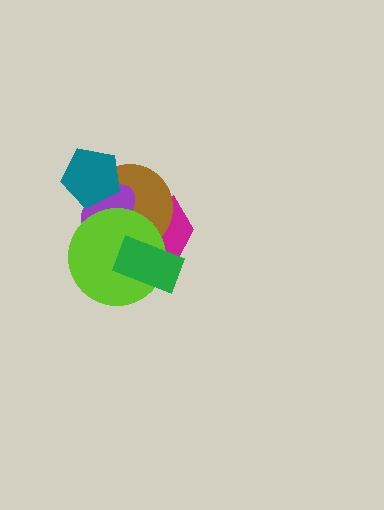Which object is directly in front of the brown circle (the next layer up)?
The purple ellipse is directly in front of the brown circle.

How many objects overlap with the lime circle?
4 objects overlap with the lime circle.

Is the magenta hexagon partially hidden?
Yes, it is partially covered by another shape.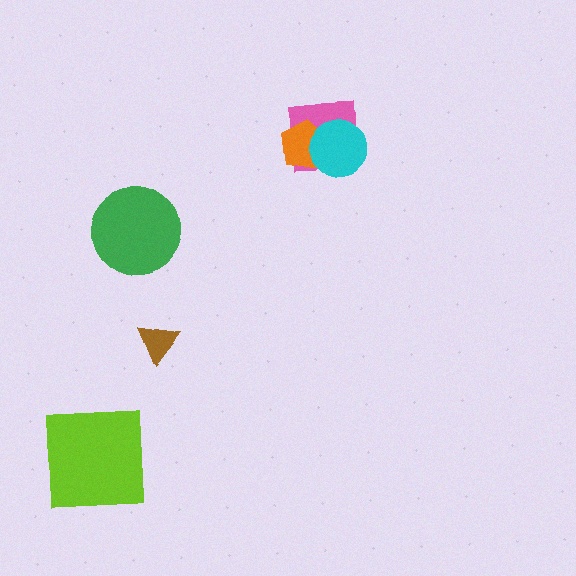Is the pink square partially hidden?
Yes, it is partially covered by another shape.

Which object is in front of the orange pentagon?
The cyan circle is in front of the orange pentagon.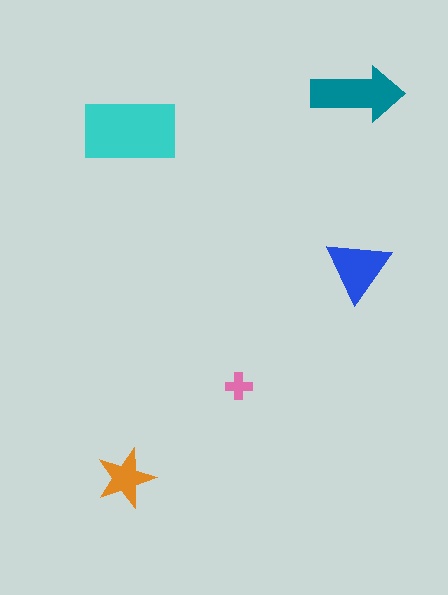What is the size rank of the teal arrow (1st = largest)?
2nd.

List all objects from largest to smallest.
The cyan rectangle, the teal arrow, the blue triangle, the orange star, the pink cross.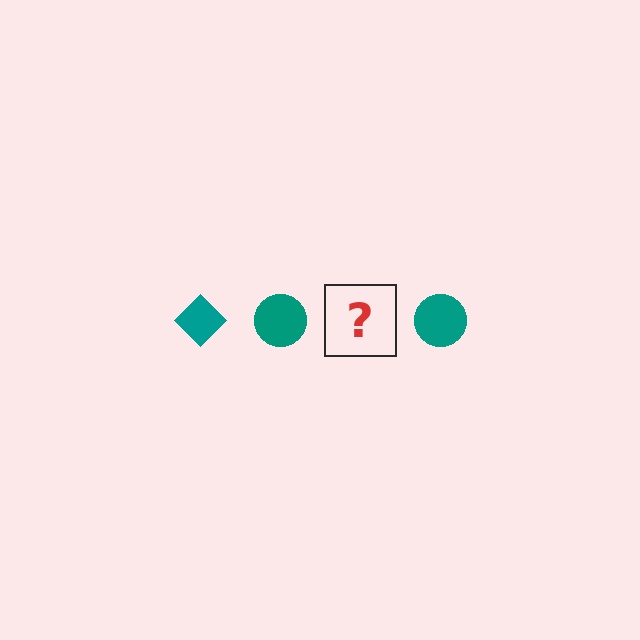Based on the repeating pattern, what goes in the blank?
The blank should be a teal diamond.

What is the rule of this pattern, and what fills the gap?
The rule is that the pattern cycles through diamond, circle shapes in teal. The gap should be filled with a teal diamond.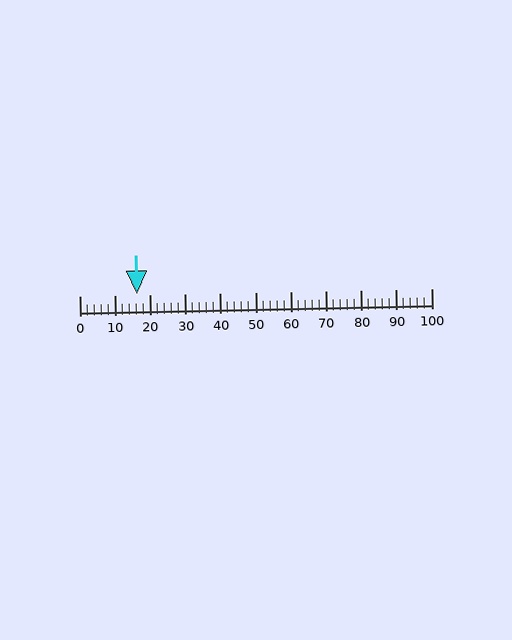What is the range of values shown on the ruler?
The ruler shows values from 0 to 100.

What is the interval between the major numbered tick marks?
The major tick marks are spaced 10 units apart.